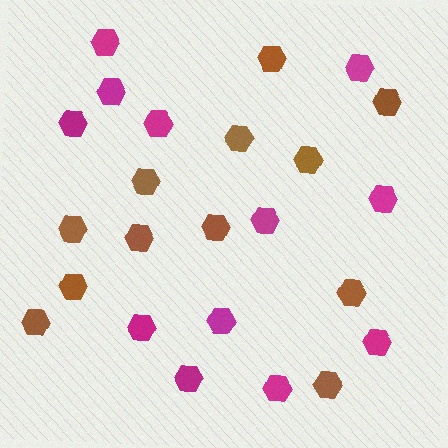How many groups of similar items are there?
There are 2 groups: one group of magenta hexagons (12) and one group of brown hexagons (12).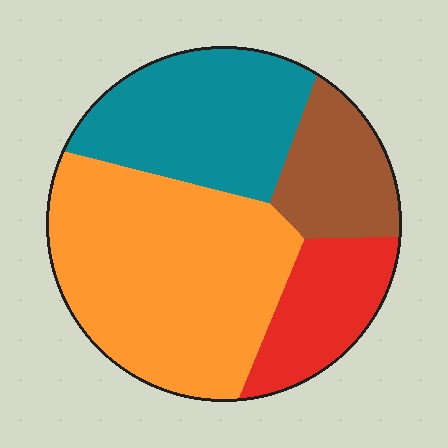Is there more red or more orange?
Orange.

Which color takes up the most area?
Orange, at roughly 45%.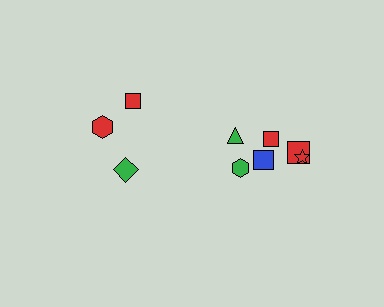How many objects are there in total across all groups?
There are 9 objects.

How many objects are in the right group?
There are 6 objects.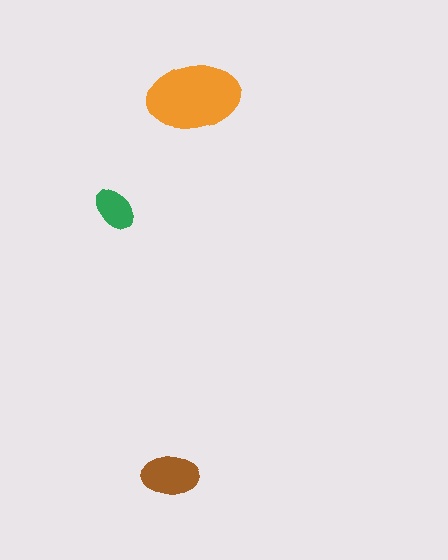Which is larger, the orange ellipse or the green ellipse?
The orange one.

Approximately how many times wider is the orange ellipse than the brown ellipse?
About 1.5 times wider.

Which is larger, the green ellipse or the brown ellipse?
The brown one.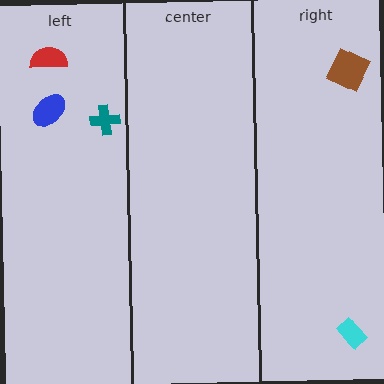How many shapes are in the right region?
2.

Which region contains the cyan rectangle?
The right region.